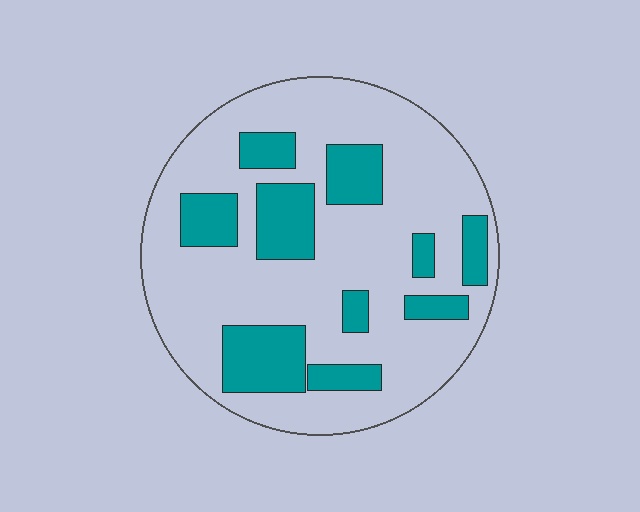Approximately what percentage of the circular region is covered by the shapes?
Approximately 25%.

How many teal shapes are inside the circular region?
10.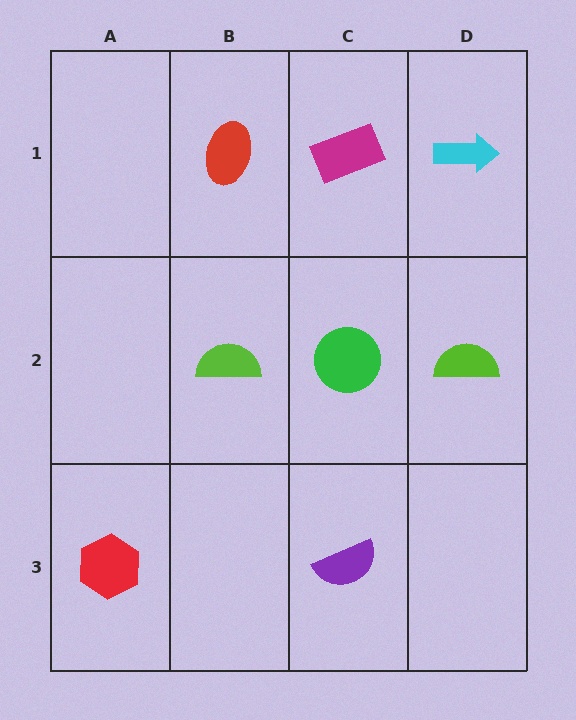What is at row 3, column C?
A purple semicircle.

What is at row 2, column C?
A green circle.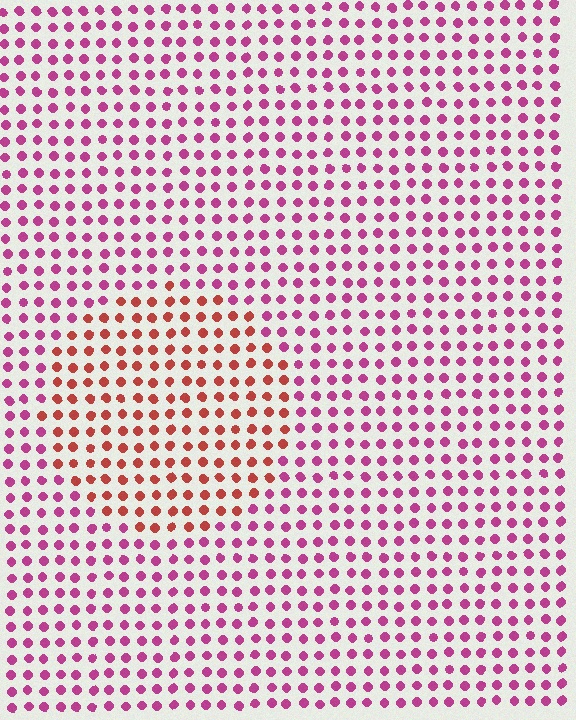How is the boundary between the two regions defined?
The boundary is defined purely by a slight shift in hue (about 42 degrees). Spacing, size, and orientation are identical on both sides.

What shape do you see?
I see a circle.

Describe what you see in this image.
The image is filled with small magenta elements in a uniform arrangement. A circle-shaped region is visible where the elements are tinted to a slightly different hue, forming a subtle color boundary.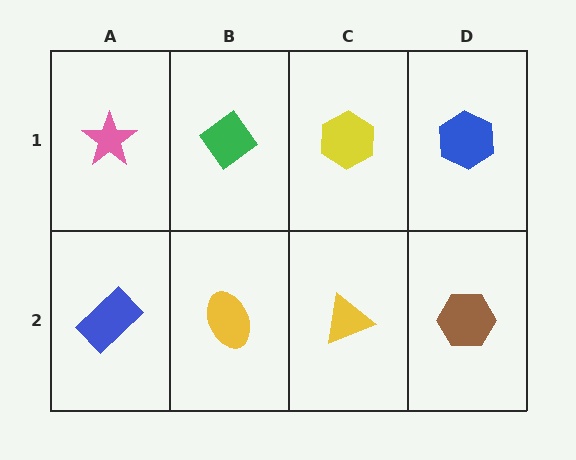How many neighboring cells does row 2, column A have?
2.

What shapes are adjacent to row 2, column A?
A pink star (row 1, column A), a yellow ellipse (row 2, column B).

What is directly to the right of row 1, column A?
A green diamond.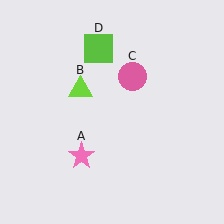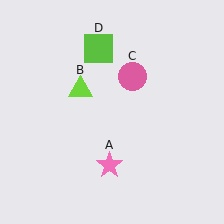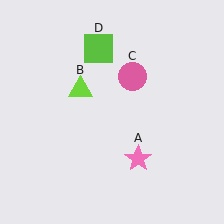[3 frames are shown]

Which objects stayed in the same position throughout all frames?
Lime triangle (object B) and pink circle (object C) and lime square (object D) remained stationary.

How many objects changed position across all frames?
1 object changed position: pink star (object A).